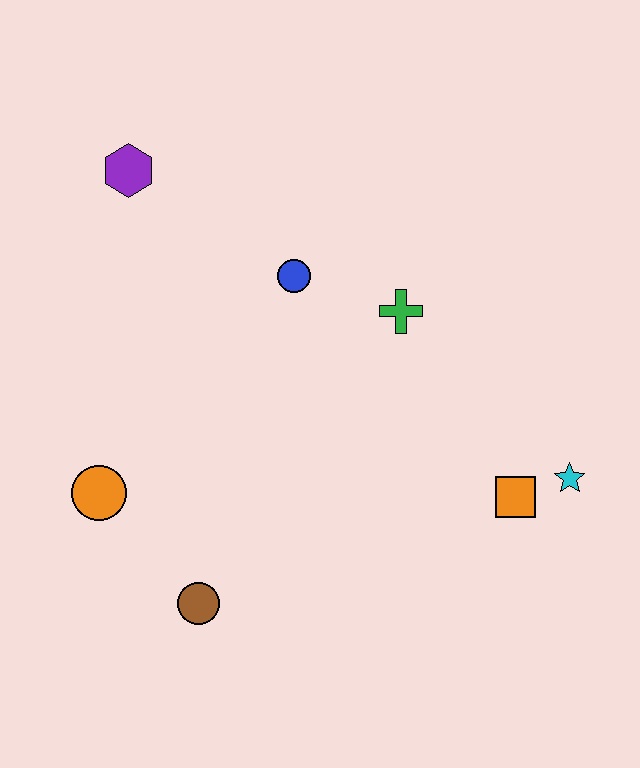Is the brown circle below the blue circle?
Yes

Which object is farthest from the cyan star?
The purple hexagon is farthest from the cyan star.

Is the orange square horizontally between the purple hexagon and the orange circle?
No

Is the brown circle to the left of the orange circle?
No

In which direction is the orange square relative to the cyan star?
The orange square is to the left of the cyan star.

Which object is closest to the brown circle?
The orange circle is closest to the brown circle.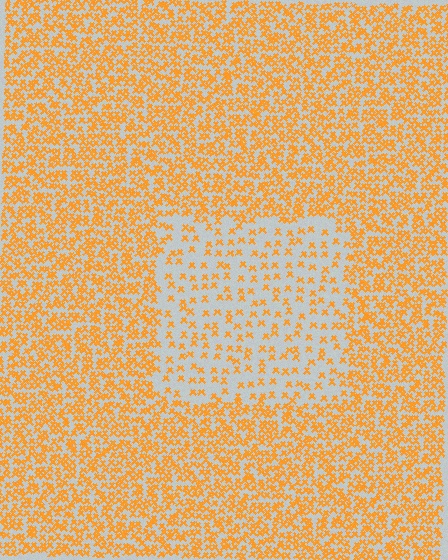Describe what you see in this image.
The image contains small orange elements arranged at two different densities. A rectangle-shaped region is visible where the elements are less densely packed than the surrounding area.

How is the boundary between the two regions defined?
The boundary is defined by a change in element density (approximately 2.5x ratio). All elements are the same color, size, and shape.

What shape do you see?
I see a rectangle.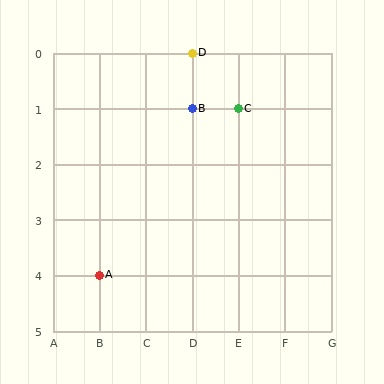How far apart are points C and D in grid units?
Points C and D are 1 column and 1 row apart (about 1.4 grid units diagonally).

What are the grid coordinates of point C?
Point C is at grid coordinates (E, 1).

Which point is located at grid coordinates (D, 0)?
Point D is at (D, 0).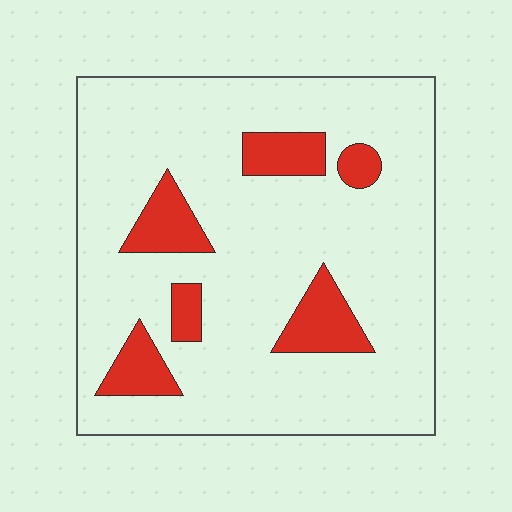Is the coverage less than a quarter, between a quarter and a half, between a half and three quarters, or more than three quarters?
Less than a quarter.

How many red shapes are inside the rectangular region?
6.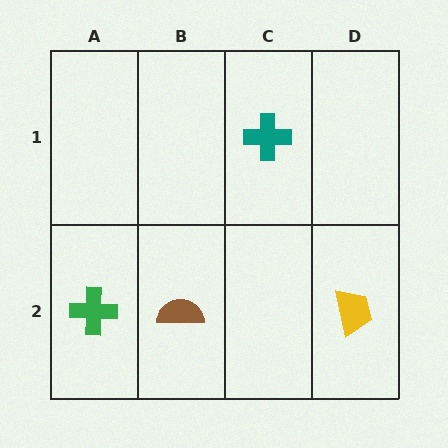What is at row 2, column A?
A green cross.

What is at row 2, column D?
A yellow trapezoid.